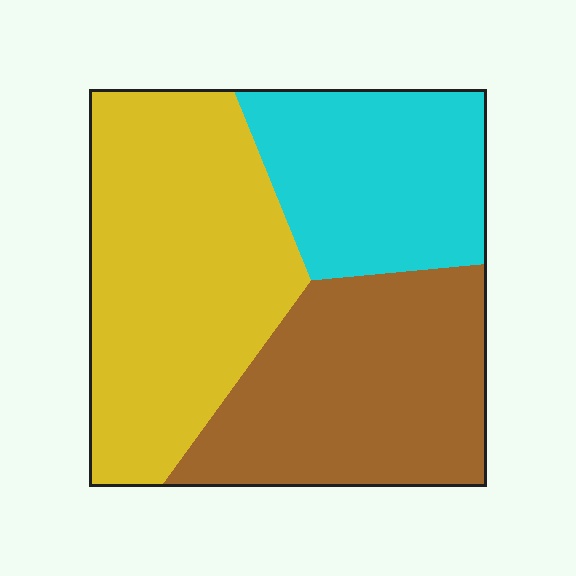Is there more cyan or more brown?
Brown.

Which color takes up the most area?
Yellow, at roughly 40%.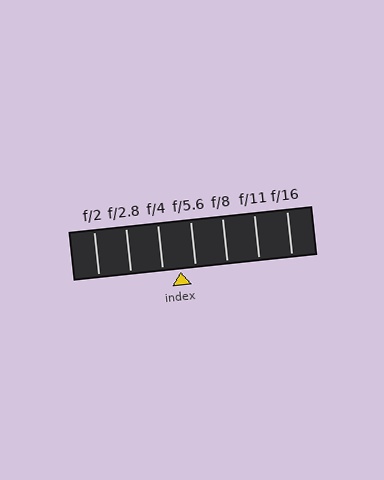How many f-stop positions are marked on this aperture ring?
There are 7 f-stop positions marked.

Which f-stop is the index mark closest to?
The index mark is closest to f/5.6.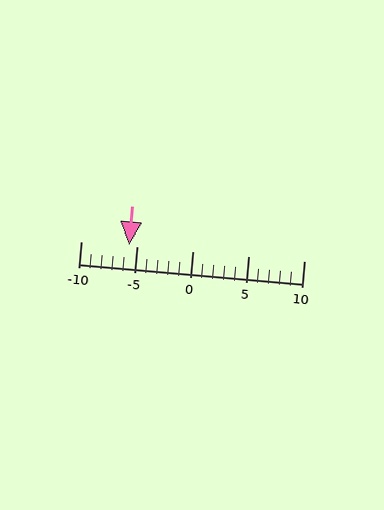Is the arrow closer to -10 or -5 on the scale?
The arrow is closer to -5.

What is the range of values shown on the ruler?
The ruler shows values from -10 to 10.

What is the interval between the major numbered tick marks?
The major tick marks are spaced 5 units apart.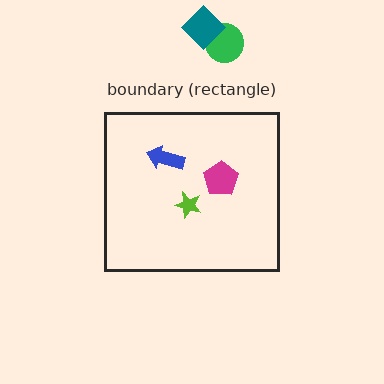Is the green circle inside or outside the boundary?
Outside.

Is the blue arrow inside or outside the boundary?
Inside.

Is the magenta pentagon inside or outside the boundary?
Inside.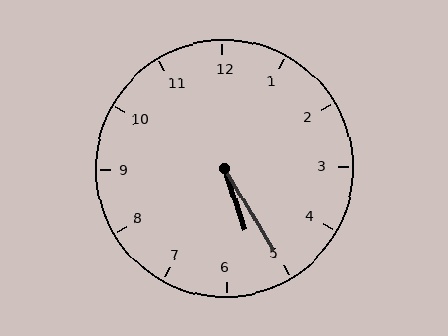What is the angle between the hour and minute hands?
Approximately 12 degrees.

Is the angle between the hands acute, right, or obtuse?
It is acute.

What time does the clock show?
5:25.